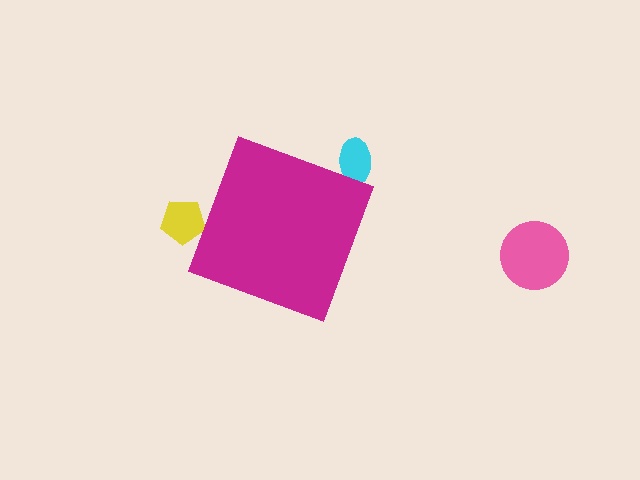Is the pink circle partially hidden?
No, the pink circle is fully visible.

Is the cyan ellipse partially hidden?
Yes, the cyan ellipse is partially hidden behind the magenta diamond.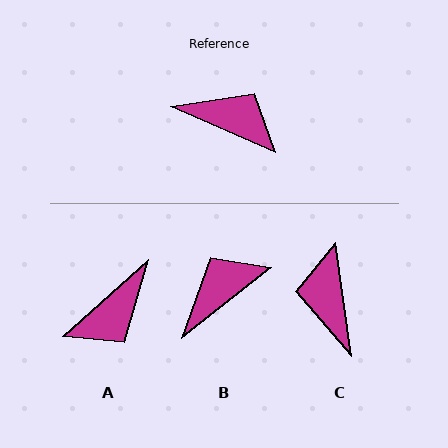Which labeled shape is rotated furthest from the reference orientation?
C, about 122 degrees away.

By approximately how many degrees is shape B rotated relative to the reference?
Approximately 61 degrees counter-clockwise.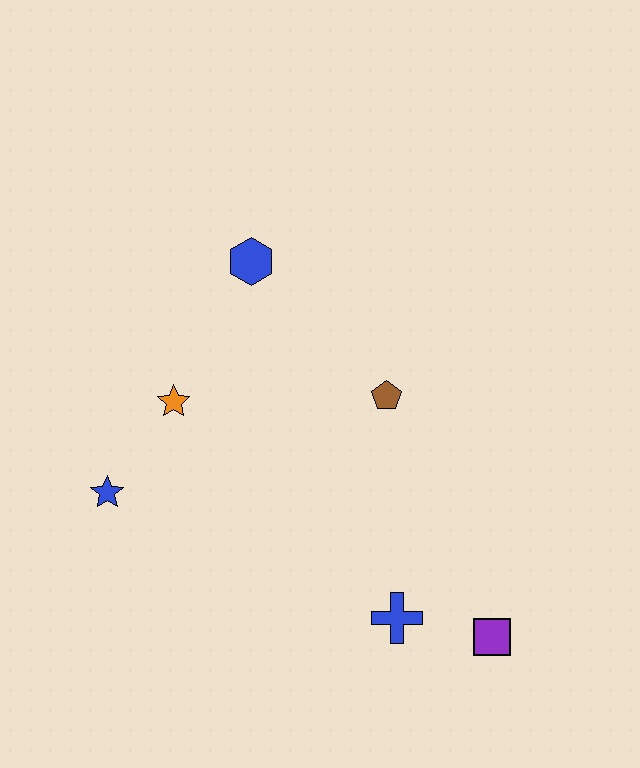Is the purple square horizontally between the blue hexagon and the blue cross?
No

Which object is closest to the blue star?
The orange star is closest to the blue star.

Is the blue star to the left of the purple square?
Yes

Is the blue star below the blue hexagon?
Yes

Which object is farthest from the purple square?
The blue hexagon is farthest from the purple square.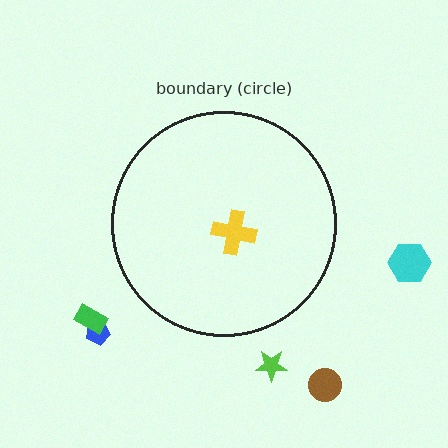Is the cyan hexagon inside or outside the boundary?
Outside.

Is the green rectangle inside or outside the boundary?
Outside.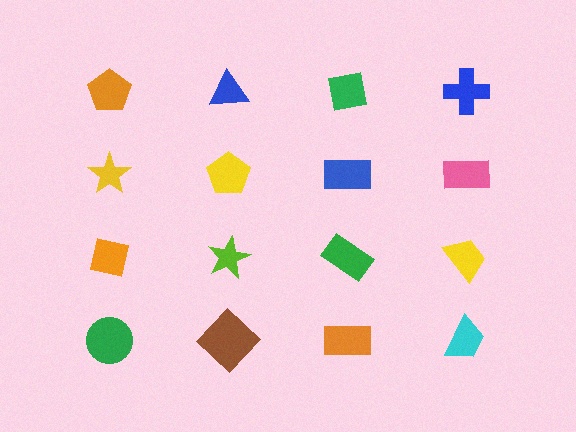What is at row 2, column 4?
A pink rectangle.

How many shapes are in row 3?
4 shapes.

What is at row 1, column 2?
A blue triangle.